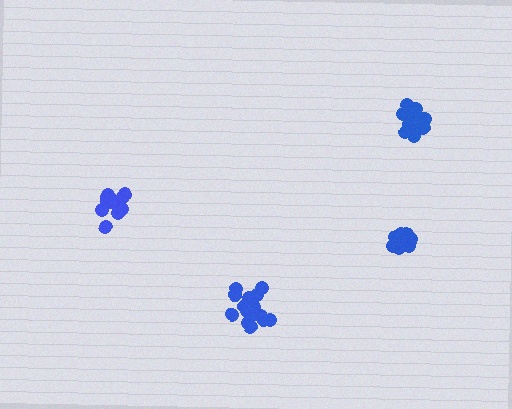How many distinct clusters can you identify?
There are 4 distinct clusters.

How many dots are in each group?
Group 1: 14 dots, Group 2: 16 dots, Group 3: 12 dots, Group 4: 17 dots (59 total).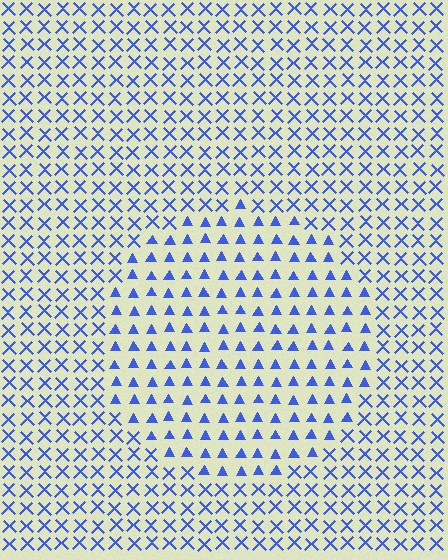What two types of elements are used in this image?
The image uses triangles inside the circle region and X marks outside it.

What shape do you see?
I see a circle.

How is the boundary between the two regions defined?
The boundary is defined by a change in element shape: triangles inside vs. X marks outside. All elements share the same color and spacing.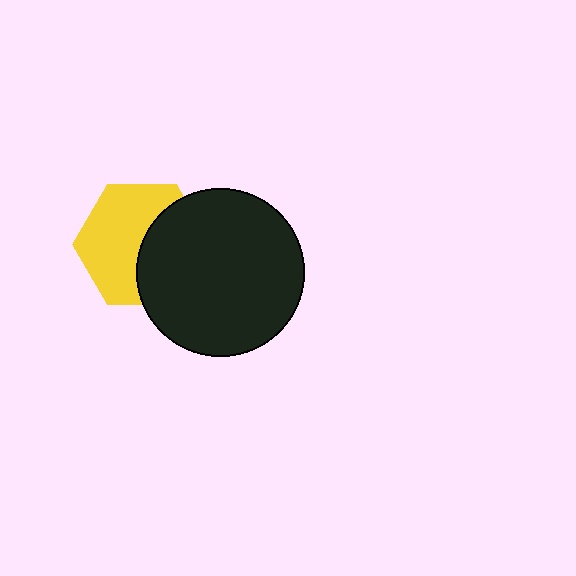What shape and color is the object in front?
The object in front is a black circle.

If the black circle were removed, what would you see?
You would see the complete yellow hexagon.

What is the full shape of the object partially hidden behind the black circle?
The partially hidden object is a yellow hexagon.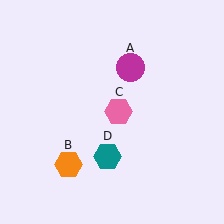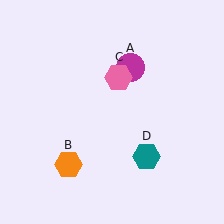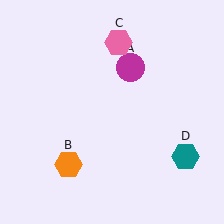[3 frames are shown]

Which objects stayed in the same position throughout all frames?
Magenta circle (object A) and orange hexagon (object B) remained stationary.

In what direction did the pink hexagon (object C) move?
The pink hexagon (object C) moved up.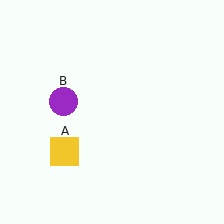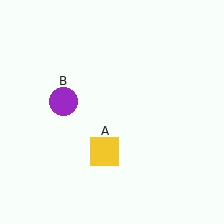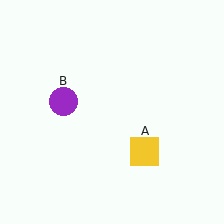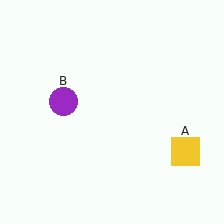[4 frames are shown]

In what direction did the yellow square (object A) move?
The yellow square (object A) moved right.